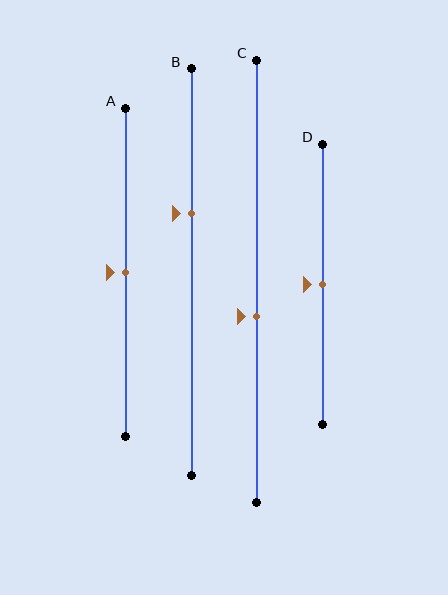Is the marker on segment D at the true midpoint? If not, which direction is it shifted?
Yes, the marker on segment D is at the true midpoint.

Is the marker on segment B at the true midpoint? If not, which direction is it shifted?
No, the marker on segment B is shifted upward by about 15% of the segment length.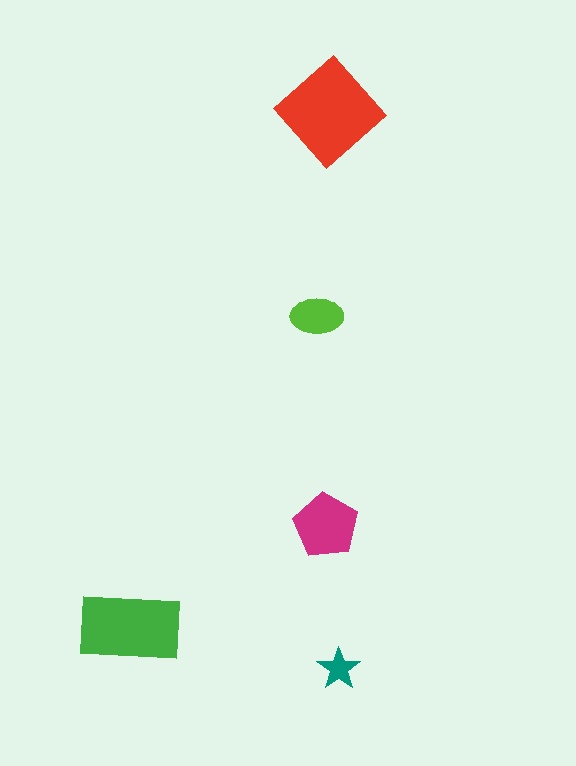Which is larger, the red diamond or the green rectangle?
The red diamond.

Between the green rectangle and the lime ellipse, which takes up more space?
The green rectangle.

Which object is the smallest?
The teal star.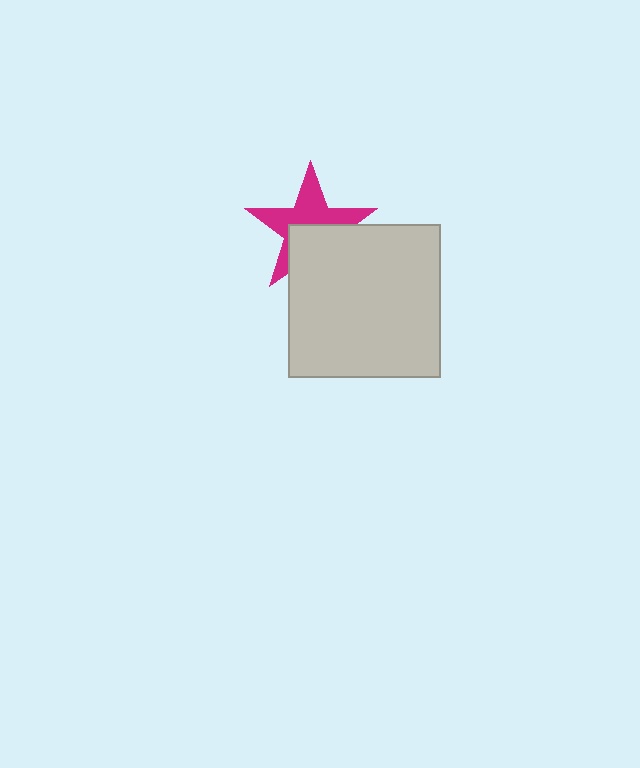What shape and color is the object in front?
The object in front is a light gray square.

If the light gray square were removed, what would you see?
You would see the complete magenta star.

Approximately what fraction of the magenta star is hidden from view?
Roughly 44% of the magenta star is hidden behind the light gray square.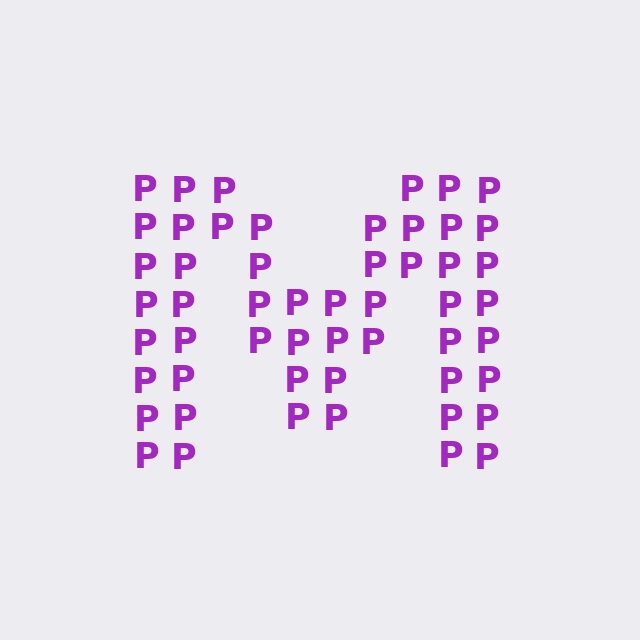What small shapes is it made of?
It is made of small letter P's.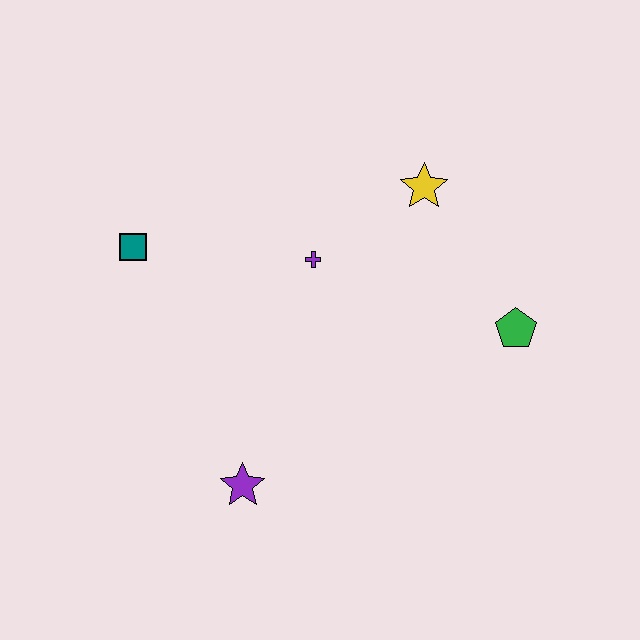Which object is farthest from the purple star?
The yellow star is farthest from the purple star.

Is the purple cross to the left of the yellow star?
Yes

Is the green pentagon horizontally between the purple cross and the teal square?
No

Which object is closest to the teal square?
The purple cross is closest to the teal square.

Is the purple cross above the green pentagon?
Yes